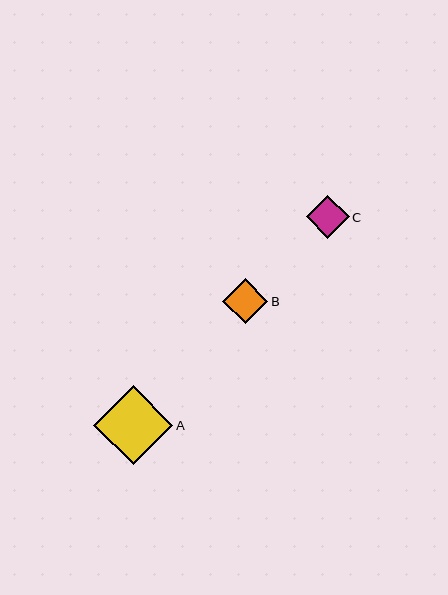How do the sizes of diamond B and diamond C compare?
Diamond B and diamond C are approximately the same size.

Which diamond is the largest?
Diamond A is the largest with a size of approximately 79 pixels.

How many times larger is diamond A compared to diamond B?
Diamond A is approximately 1.7 times the size of diamond B.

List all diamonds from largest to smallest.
From largest to smallest: A, B, C.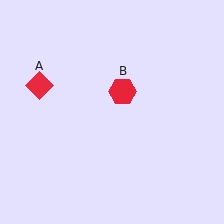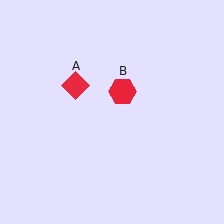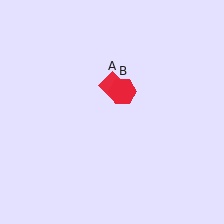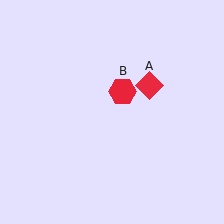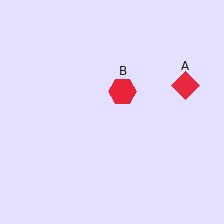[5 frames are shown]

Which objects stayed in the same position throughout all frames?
Red hexagon (object B) remained stationary.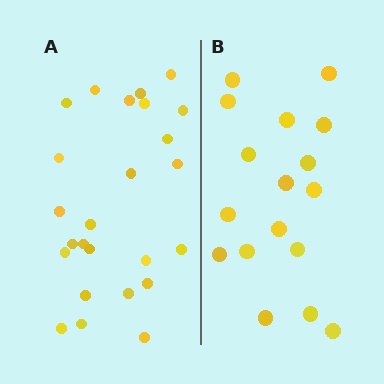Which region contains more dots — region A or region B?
Region A (the left region) has more dots.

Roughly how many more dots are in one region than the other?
Region A has roughly 8 or so more dots than region B.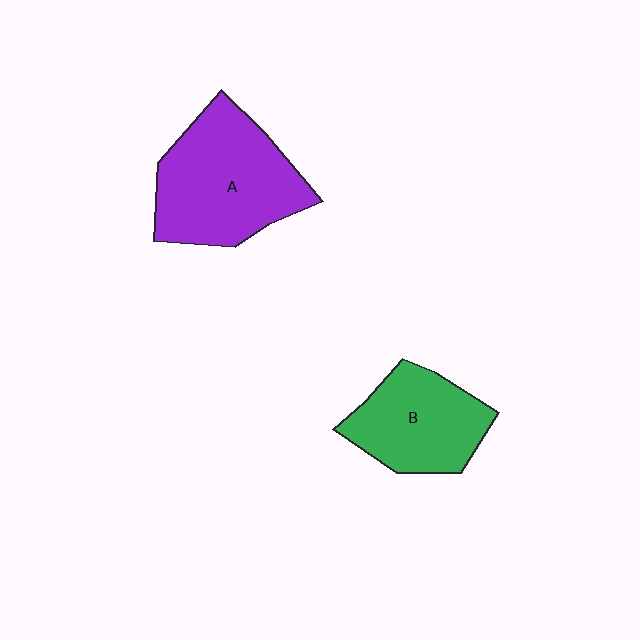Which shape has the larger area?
Shape A (purple).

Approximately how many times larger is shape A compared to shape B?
Approximately 1.4 times.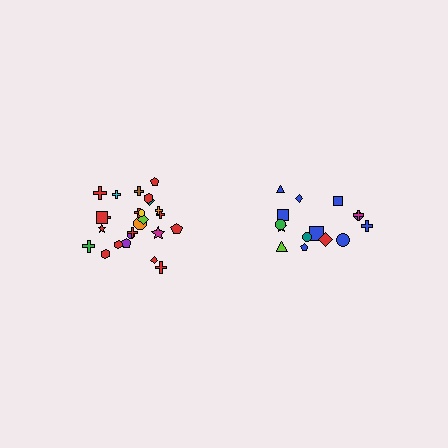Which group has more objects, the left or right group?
The left group.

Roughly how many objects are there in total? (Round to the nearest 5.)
Roughly 40 objects in total.